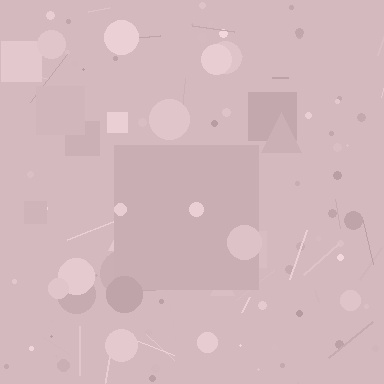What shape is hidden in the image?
A square is hidden in the image.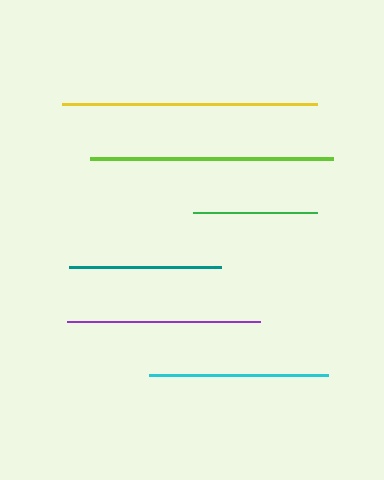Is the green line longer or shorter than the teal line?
The teal line is longer than the green line.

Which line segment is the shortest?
The green line is the shortest at approximately 124 pixels.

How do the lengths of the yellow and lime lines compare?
The yellow and lime lines are approximately the same length.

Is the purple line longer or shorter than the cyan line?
The purple line is longer than the cyan line.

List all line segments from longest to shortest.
From longest to shortest: yellow, lime, purple, cyan, teal, green.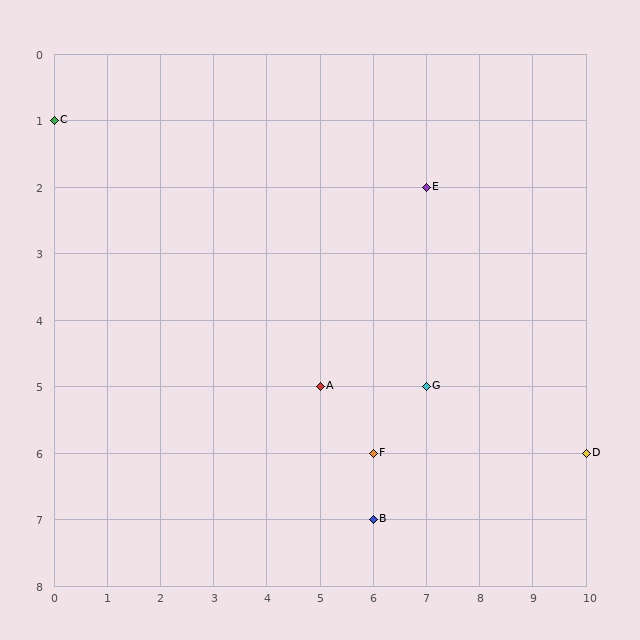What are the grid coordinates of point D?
Point D is at grid coordinates (10, 6).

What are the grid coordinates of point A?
Point A is at grid coordinates (5, 5).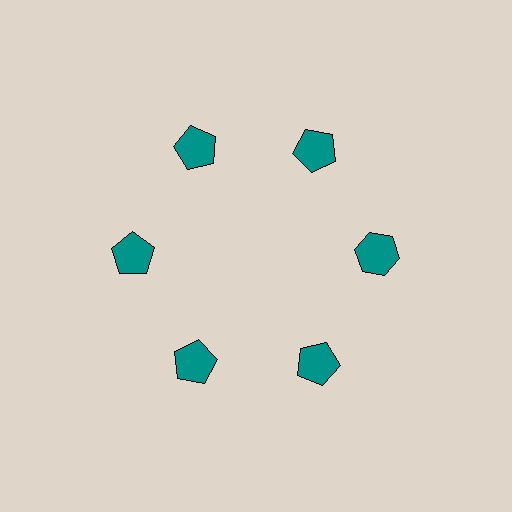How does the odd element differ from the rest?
It has a different shape: hexagon instead of pentagon.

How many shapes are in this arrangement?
There are 6 shapes arranged in a ring pattern.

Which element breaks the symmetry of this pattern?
The teal hexagon at roughly the 3 o'clock position breaks the symmetry. All other shapes are teal pentagons.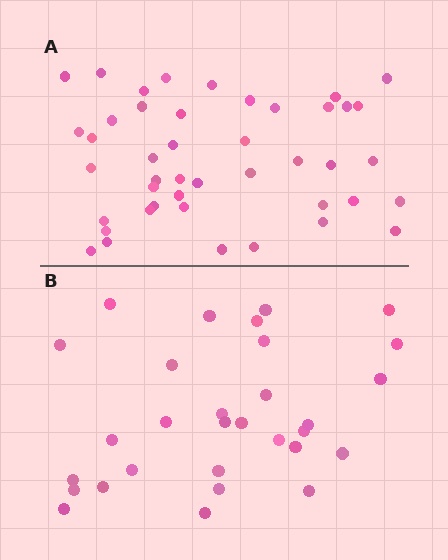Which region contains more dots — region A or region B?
Region A (the top region) has more dots.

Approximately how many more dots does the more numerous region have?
Region A has approximately 15 more dots than region B.